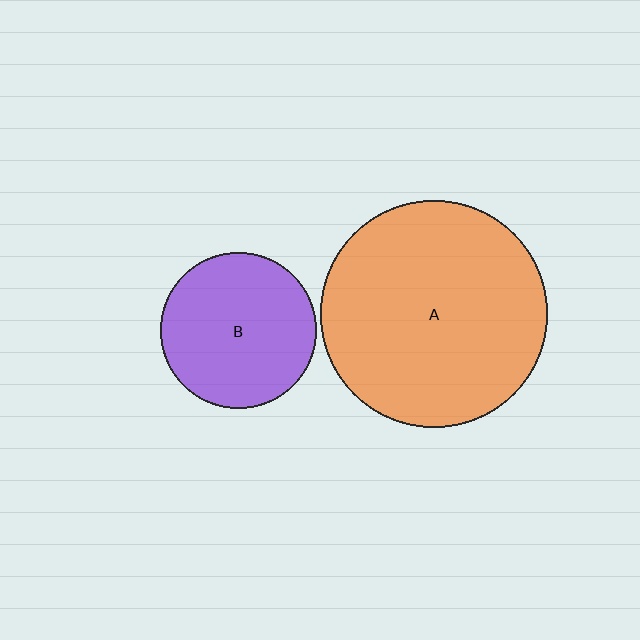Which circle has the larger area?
Circle A (orange).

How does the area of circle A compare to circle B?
Approximately 2.1 times.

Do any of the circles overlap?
No, none of the circles overlap.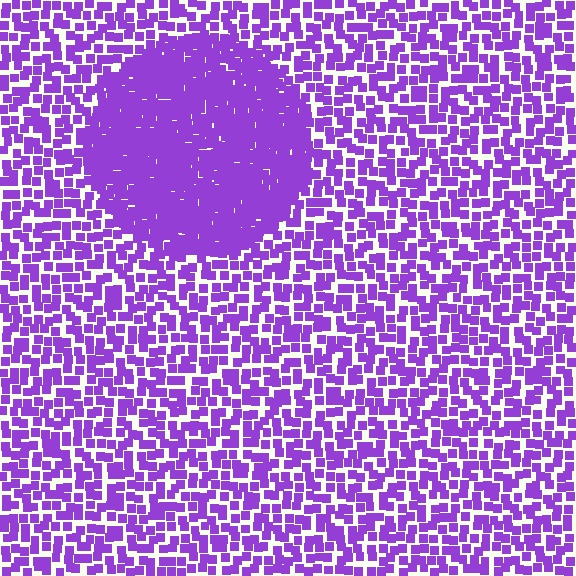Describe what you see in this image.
The image contains small purple elements arranged at two different densities. A circle-shaped region is visible where the elements are more densely packed than the surrounding area.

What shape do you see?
I see a circle.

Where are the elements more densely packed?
The elements are more densely packed inside the circle boundary.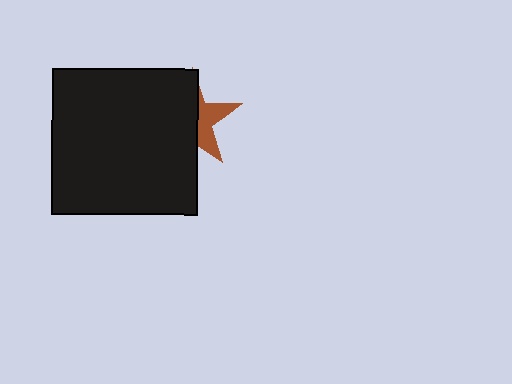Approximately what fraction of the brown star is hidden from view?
Roughly 62% of the brown star is hidden behind the black square.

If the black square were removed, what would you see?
You would see the complete brown star.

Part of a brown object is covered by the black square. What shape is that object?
It is a star.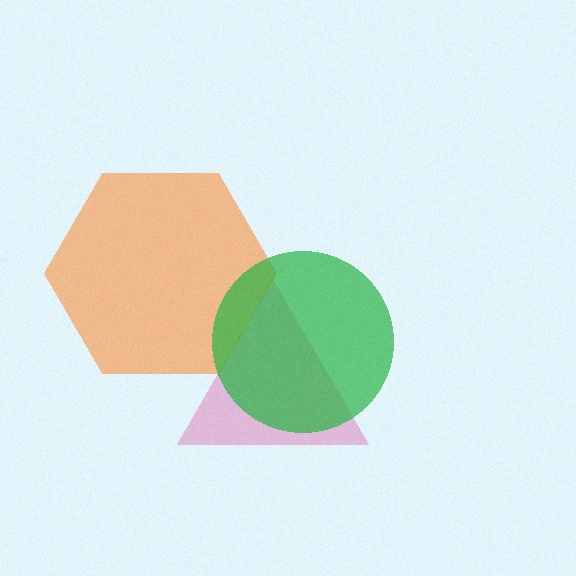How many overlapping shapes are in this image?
There are 3 overlapping shapes in the image.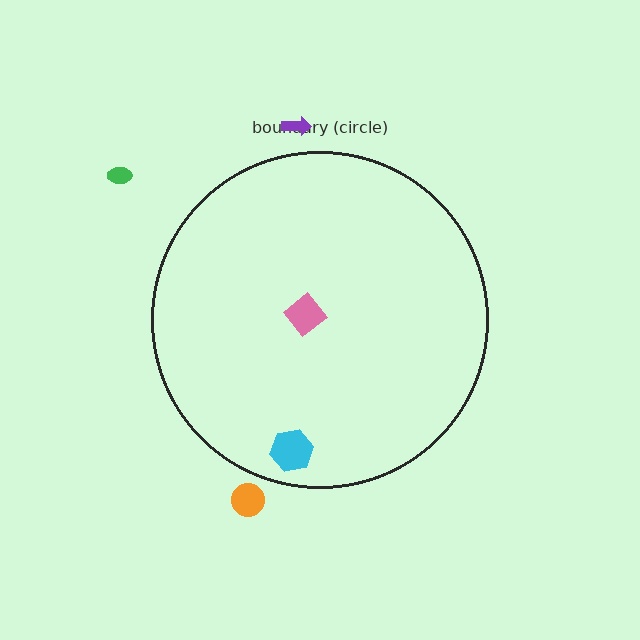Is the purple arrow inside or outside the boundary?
Outside.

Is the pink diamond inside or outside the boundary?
Inside.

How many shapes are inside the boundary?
2 inside, 3 outside.